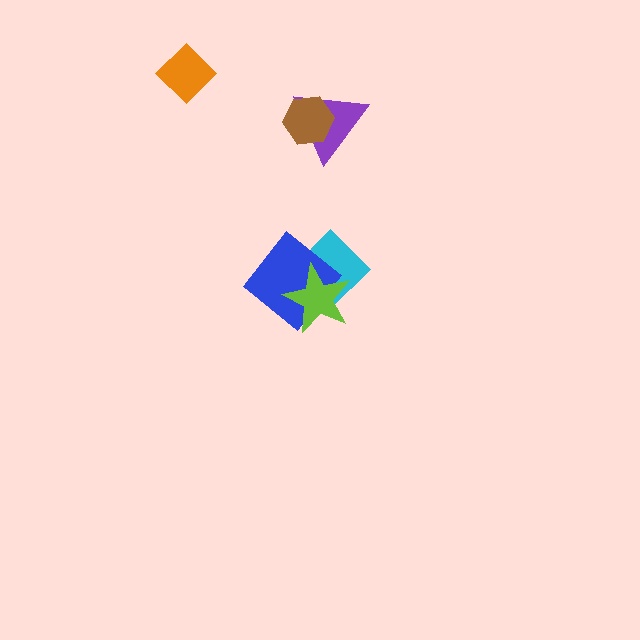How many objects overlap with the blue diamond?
2 objects overlap with the blue diamond.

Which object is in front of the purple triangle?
The brown hexagon is in front of the purple triangle.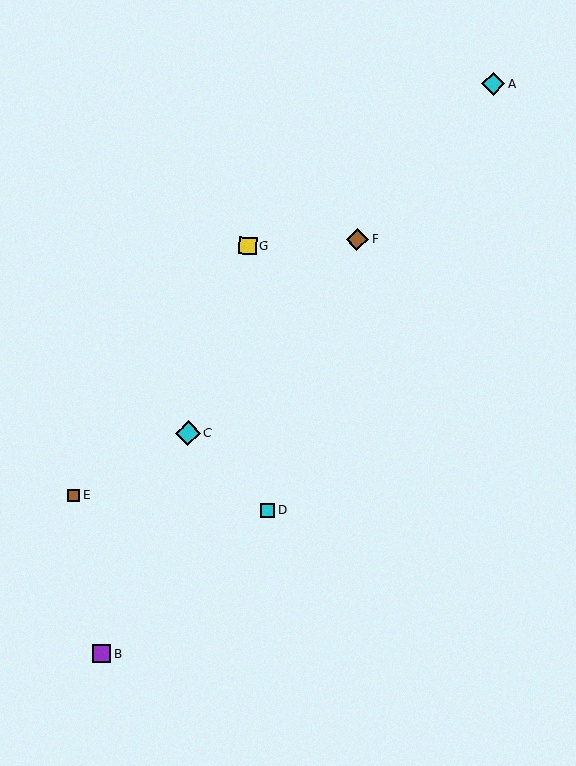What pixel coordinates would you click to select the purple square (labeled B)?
Click at (102, 654) to select the purple square B.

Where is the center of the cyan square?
The center of the cyan square is at (267, 510).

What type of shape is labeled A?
Shape A is a cyan diamond.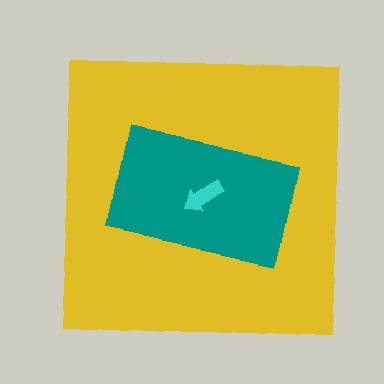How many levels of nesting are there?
3.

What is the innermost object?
The cyan arrow.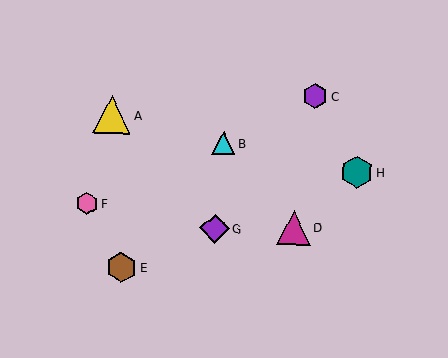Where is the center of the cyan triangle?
The center of the cyan triangle is at (223, 143).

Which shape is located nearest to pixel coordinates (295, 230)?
The magenta triangle (labeled D) at (294, 228) is nearest to that location.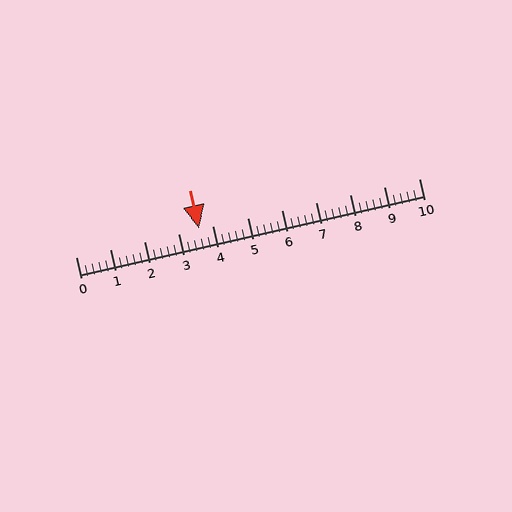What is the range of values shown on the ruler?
The ruler shows values from 0 to 10.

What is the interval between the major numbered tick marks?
The major tick marks are spaced 1 units apart.